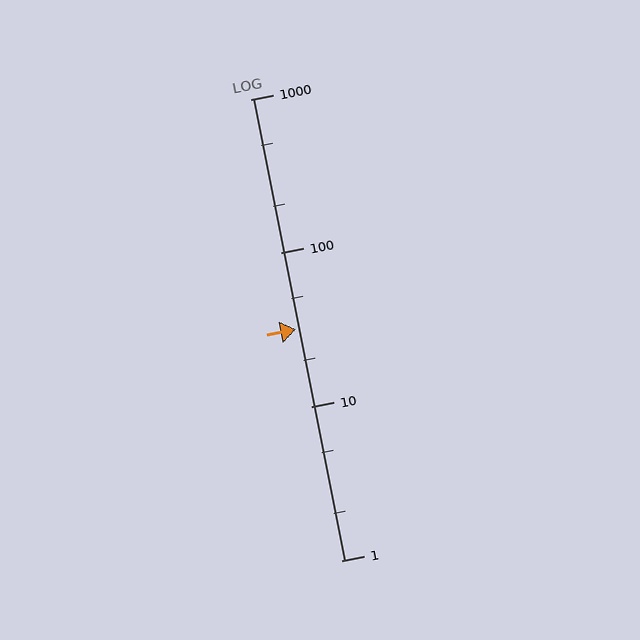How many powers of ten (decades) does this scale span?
The scale spans 3 decades, from 1 to 1000.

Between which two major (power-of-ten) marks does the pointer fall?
The pointer is between 10 and 100.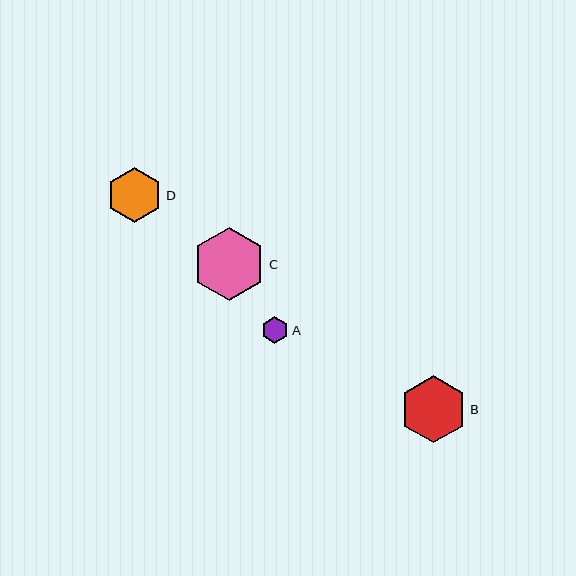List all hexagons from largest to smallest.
From largest to smallest: C, B, D, A.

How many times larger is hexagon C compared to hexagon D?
Hexagon C is approximately 1.3 times the size of hexagon D.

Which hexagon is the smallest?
Hexagon A is the smallest with a size of approximately 27 pixels.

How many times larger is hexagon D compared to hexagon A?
Hexagon D is approximately 2.0 times the size of hexagon A.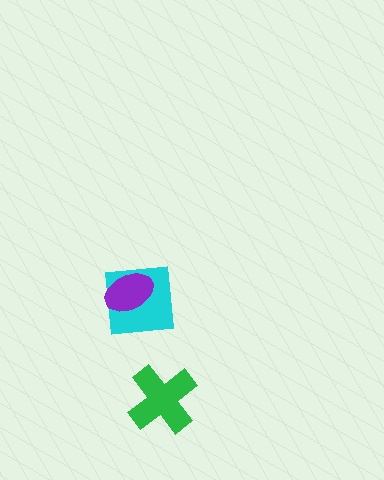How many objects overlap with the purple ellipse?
1 object overlaps with the purple ellipse.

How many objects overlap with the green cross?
0 objects overlap with the green cross.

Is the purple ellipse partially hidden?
No, no other shape covers it.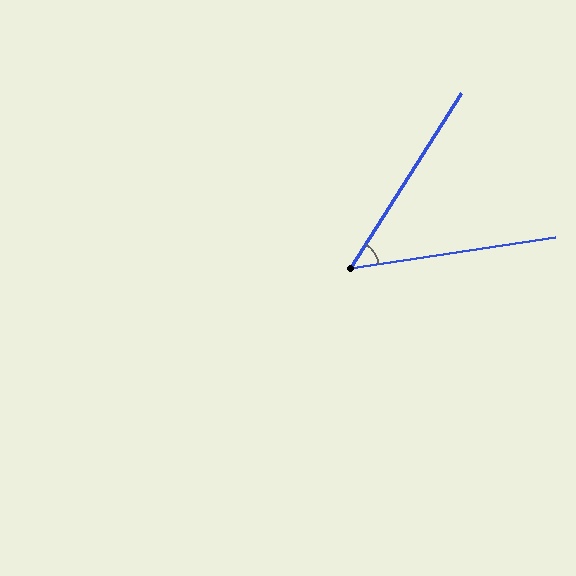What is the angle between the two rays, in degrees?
Approximately 49 degrees.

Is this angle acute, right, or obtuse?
It is acute.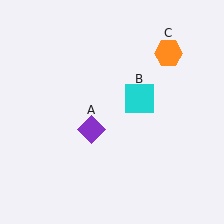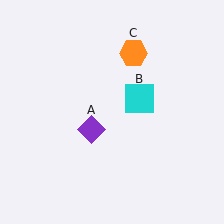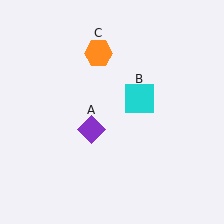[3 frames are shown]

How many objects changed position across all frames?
1 object changed position: orange hexagon (object C).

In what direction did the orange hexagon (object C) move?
The orange hexagon (object C) moved left.